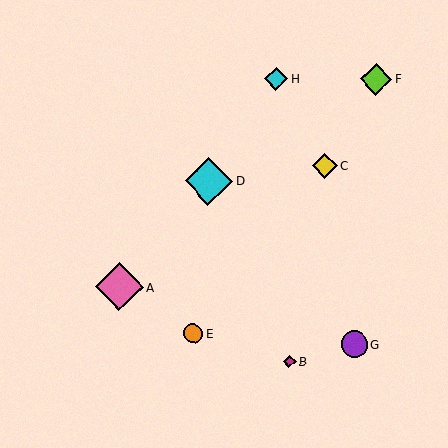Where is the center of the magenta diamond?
The center of the magenta diamond is at (289, 362).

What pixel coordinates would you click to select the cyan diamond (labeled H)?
Click at (276, 79) to select the cyan diamond H.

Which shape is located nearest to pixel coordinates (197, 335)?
The orange circle (labeled E) at (193, 333) is nearest to that location.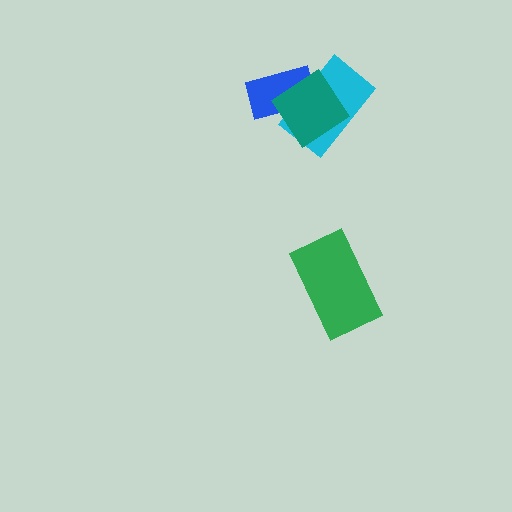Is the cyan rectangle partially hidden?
Yes, it is partially covered by another shape.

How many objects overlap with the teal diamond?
2 objects overlap with the teal diamond.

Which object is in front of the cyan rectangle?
The teal diamond is in front of the cyan rectangle.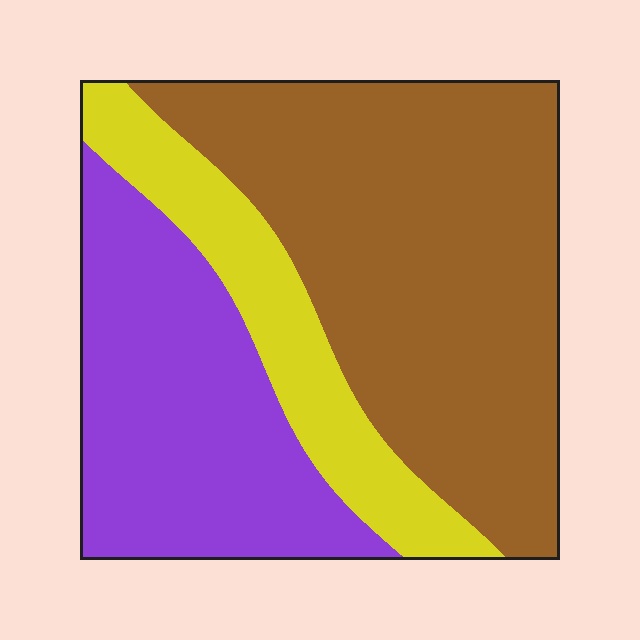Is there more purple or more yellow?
Purple.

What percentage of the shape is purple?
Purple covers roughly 30% of the shape.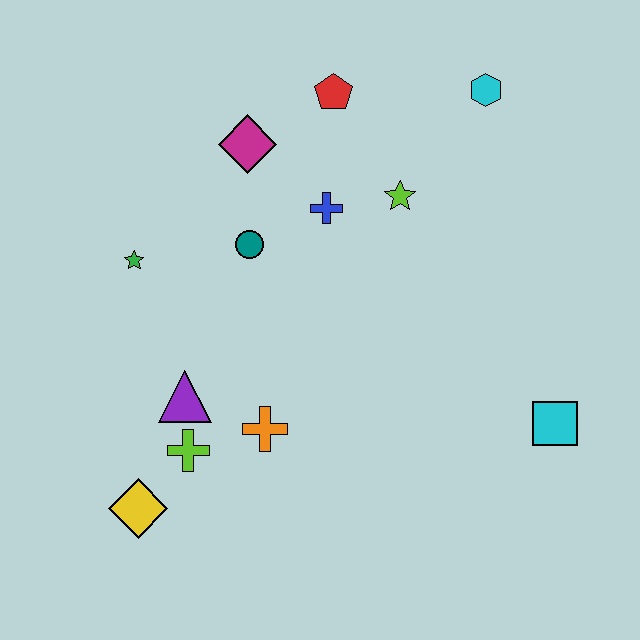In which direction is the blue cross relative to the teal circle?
The blue cross is to the right of the teal circle.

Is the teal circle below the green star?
No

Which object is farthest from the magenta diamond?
The cyan square is farthest from the magenta diamond.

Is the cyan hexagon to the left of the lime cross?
No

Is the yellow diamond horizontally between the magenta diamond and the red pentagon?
No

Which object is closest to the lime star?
The blue cross is closest to the lime star.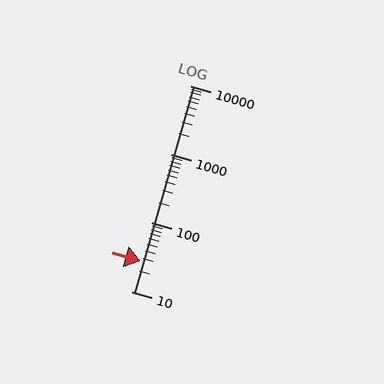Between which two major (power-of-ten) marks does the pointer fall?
The pointer is between 10 and 100.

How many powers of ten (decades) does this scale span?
The scale spans 3 decades, from 10 to 10000.